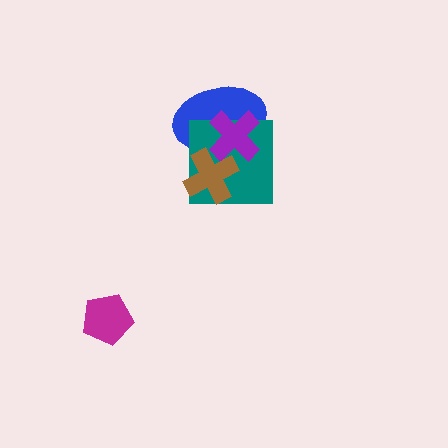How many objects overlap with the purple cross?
3 objects overlap with the purple cross.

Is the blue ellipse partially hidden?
Yes, it is partially covered by another shape.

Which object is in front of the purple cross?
The brown cross is in front of the purple cross.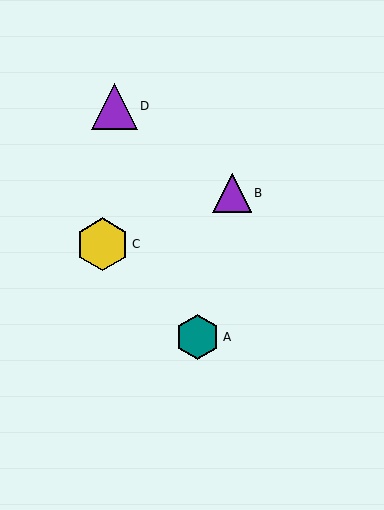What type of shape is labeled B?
Shape B is a purple triangle.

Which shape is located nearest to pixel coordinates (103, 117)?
The purple triangle (labeled D) at (114, 106) is nearest to that location.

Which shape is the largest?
The yellow hexagon (labeled C) is the largest.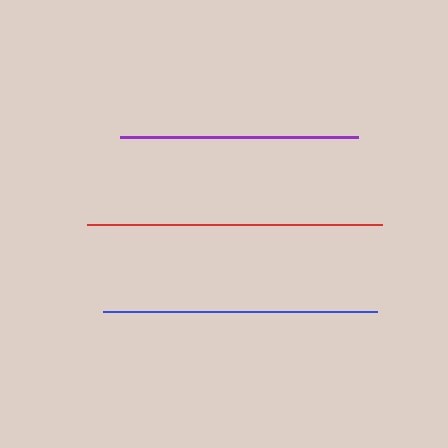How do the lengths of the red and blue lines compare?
The red and blue lines are approximately the same length.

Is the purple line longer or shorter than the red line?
The red line is longer than the purple line.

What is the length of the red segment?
The red segment is approximately 296 pixels long.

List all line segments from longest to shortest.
From longest to shortest: red, blue, purple.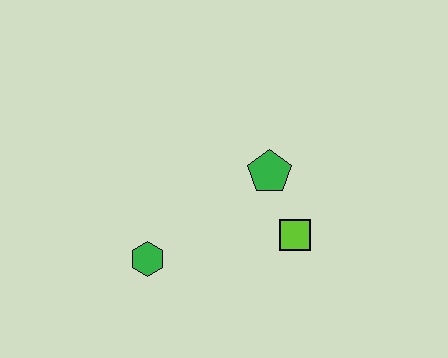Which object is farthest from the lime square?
The green hexagon is farthest from the lime square.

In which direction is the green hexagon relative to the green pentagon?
The green hexagon is to the left of the green pentagon.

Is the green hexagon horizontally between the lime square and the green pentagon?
No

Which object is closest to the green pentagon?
The lime square is closest to the green pentagon.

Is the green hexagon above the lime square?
No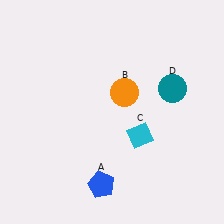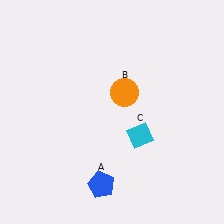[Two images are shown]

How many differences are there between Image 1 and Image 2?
There is 1 difference between the two images.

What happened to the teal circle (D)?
The teal circle (D) was removed in Image 2. It was in the top-right area of Image 1.